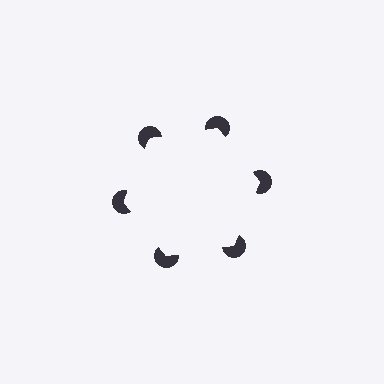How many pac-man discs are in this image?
There are 6 — one at each vertex of the illusory hexagon.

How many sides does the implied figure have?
6 sides.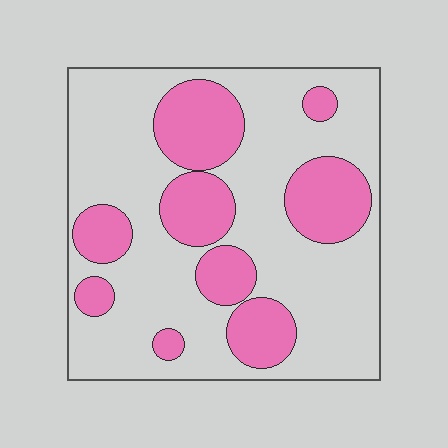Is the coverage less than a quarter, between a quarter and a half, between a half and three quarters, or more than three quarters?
Between a quarter and a half.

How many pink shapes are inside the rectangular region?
9.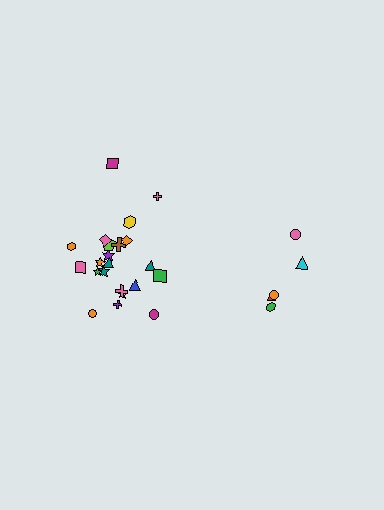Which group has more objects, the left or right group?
The left group.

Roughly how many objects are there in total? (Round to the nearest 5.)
Roughly 30 objects in total.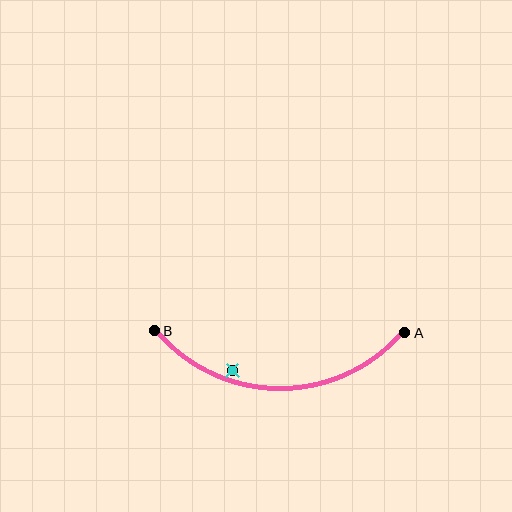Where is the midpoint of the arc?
The arc midpoint is the point on the curve farthest from the straight line joining A and B. It sits below that line.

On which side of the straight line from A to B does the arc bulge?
The arc bulges below the straight line connecting A and B.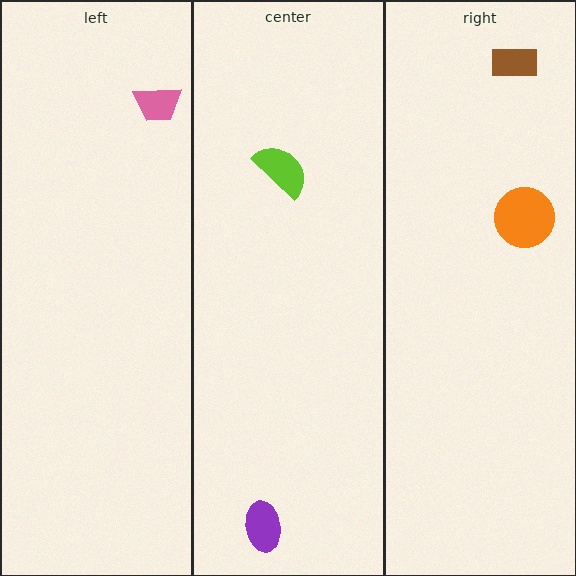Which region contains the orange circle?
The right region.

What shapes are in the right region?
The brown rectangle, the orange circle.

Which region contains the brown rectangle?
The right region.